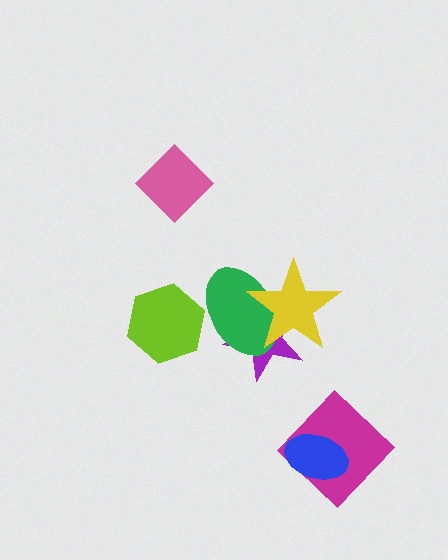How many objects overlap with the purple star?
2 objects overlap with the purple star.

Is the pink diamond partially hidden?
No, no other shape covers it.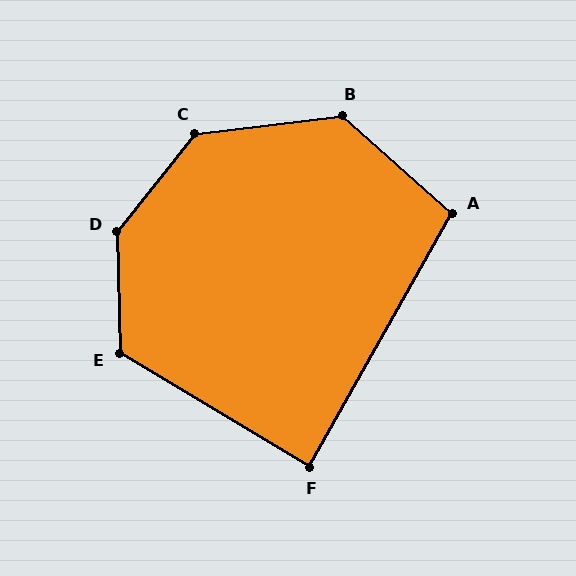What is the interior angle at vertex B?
Approximately 132 degrees (obtuse).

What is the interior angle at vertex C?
Approximately 135 degrees (obtuse).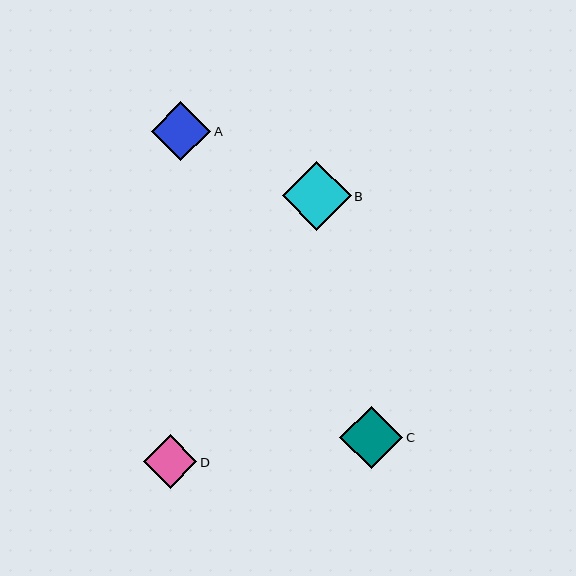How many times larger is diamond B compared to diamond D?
Diamond B is approximately 1.3 times the size of diamond D.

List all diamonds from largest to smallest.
From largest to smallest: B, C, A, D.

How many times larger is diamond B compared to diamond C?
Diamond B is approximately 1.1 times the size of diamond C.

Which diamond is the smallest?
Diamond D is the smallest with a size of approximately 54 pixels.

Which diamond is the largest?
Diamond B is the largest with a size of approximately 69 pixels.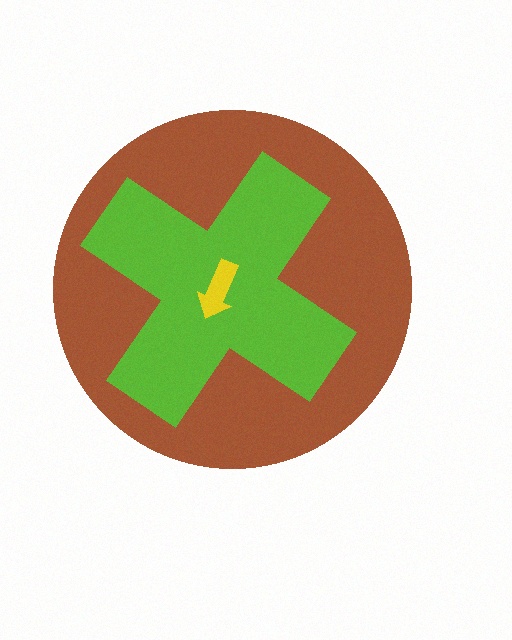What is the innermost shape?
The yellow arrow.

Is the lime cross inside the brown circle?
Yes.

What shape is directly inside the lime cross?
The yellow arrow.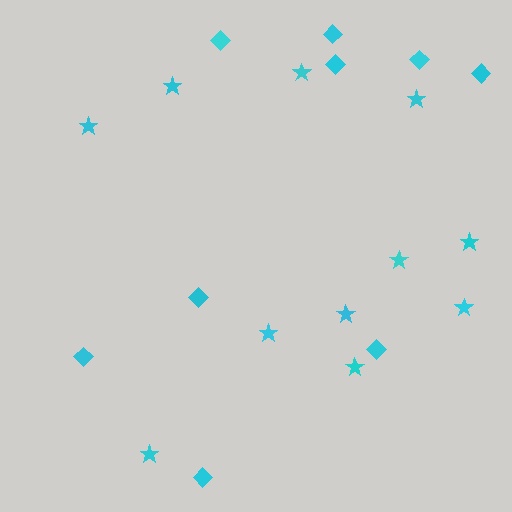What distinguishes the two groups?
There are 2 groups: one group of stars (11) and one group of diamonds (9).